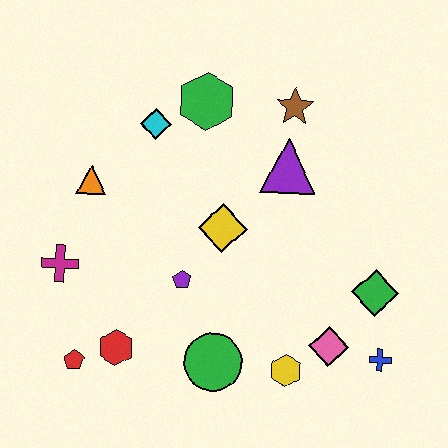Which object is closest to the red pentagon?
The red hexagon is closest to the red pentagon.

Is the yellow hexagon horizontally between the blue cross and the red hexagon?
Yes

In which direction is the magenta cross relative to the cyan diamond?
The magenta cross is below the cyan diamond.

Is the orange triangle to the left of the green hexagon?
Yes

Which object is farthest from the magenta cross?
The blue cross is farthest from the magenta cross.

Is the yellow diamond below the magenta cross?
No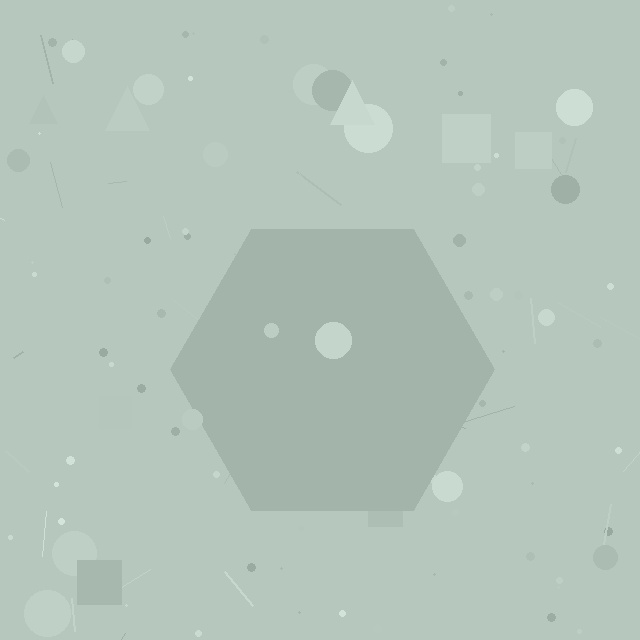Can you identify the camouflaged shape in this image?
The camouflaged shape is a hexagon.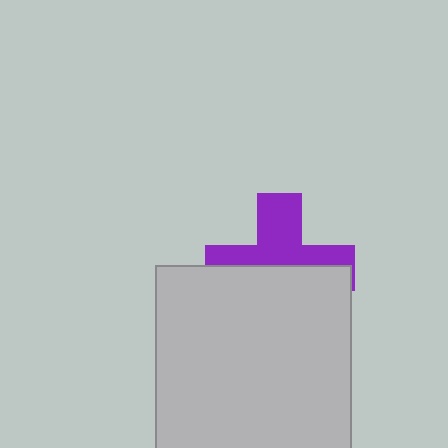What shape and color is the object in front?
The object in front is a light gray square.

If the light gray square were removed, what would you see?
You would see the complete purple cross.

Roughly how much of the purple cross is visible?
About half of it is visible (roughly 47%).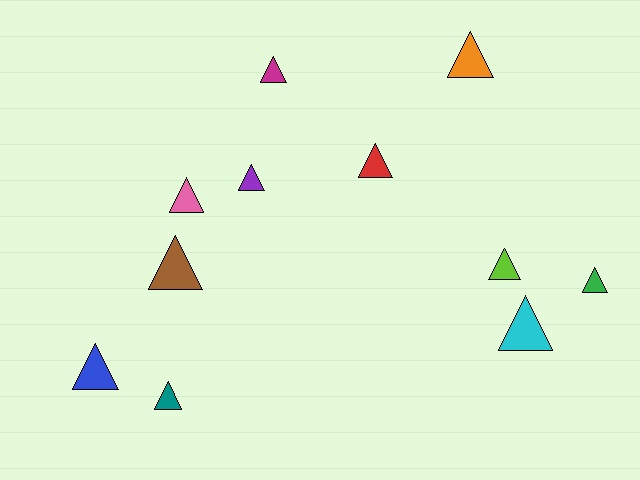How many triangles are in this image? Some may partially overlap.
There are 11 triangles.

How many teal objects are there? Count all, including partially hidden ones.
There is 1 teal object.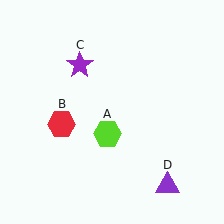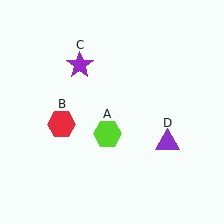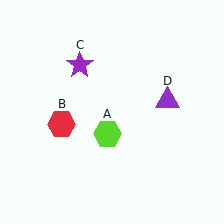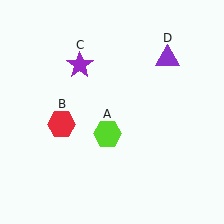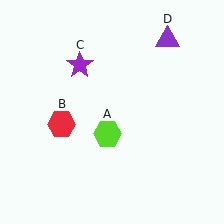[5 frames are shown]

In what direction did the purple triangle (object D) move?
The purple triangle (object D) moved up.